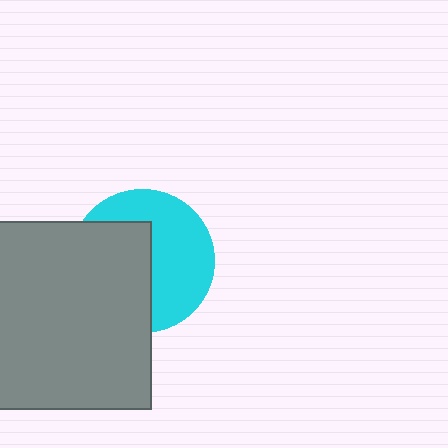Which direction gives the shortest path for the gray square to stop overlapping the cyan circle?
Moving left gives the shortest separation.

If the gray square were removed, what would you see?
You would see the complete cyan circle.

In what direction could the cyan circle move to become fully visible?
The cyan circle could move right. That would shift it out from behind the gray square entirely.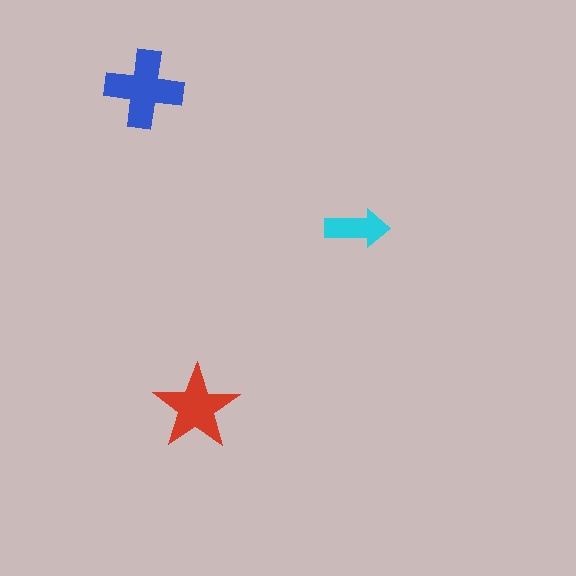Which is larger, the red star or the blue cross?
The blue cross.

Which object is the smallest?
The cyan arrow.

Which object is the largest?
The blue cross.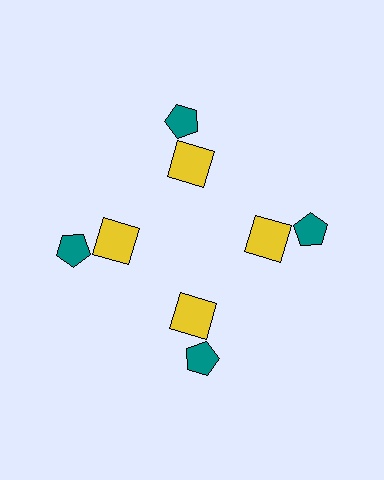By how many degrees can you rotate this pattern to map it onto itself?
The pattern maps onto itself every 90 degrees of rotation.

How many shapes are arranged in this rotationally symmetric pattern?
There are 8 shapes, arranged in 4 groups of 2.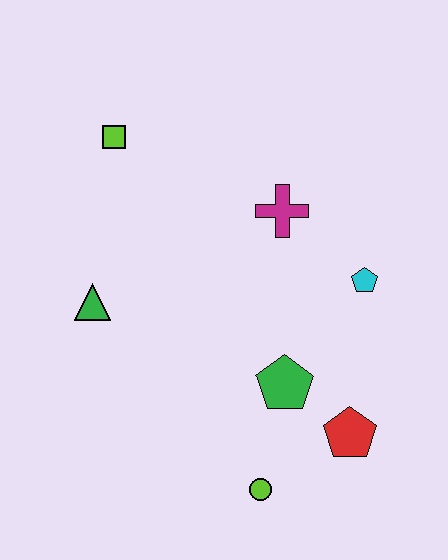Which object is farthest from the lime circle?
The lime square is farthest from the lime circle.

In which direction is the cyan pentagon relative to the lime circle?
The cyan pentagon is above the lime circle.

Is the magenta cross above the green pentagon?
Yes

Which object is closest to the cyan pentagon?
The magenta cross is closest to the cyan pentagon.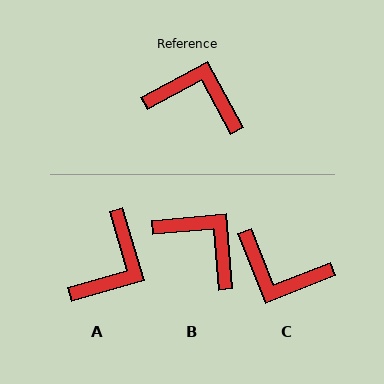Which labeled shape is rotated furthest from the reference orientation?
C, about 173 degrees away.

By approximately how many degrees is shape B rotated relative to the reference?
Approximately 24 degrees clockwise.